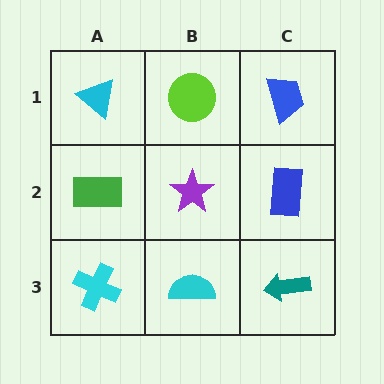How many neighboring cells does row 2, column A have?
3.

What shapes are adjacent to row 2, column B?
A lime circle (row 1, column B), a cyan semicircle (row 3, column B), a green rectangle (row 2, column A), a blue rectangle (row 2, column C).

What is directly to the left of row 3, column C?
A cyan semicircle.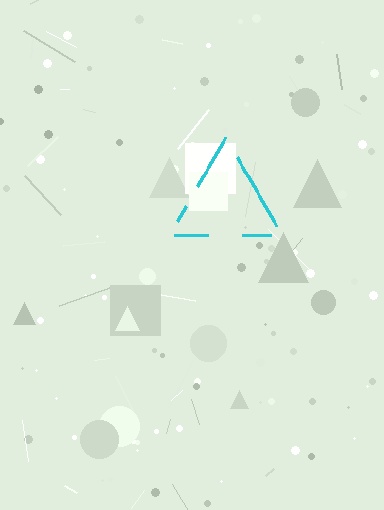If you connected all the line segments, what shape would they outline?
They would outline a triangle.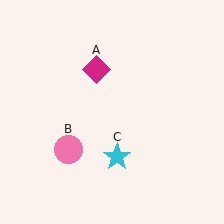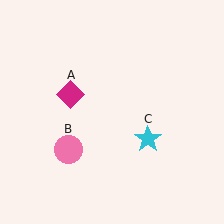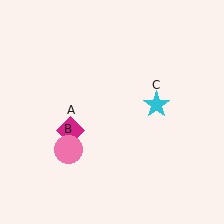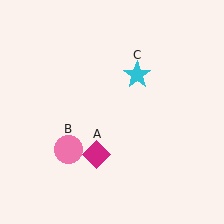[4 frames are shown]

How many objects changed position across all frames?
2 objects changed position: magenta diamond (object A), cyan star (object C).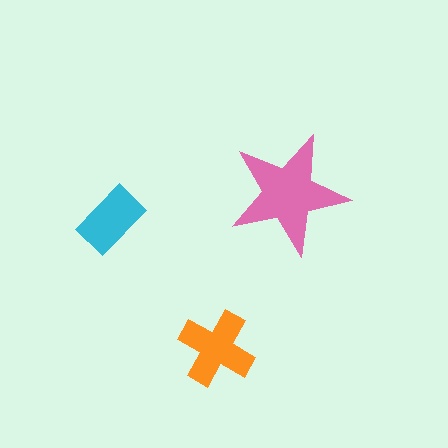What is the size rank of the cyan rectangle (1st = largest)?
3rd.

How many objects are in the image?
There are 3 objects in the image.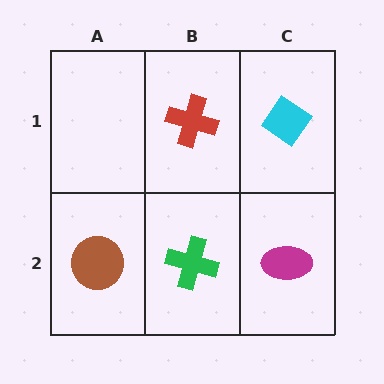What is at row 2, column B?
A green cross.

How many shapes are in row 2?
3 shapes.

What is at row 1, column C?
A cyan diamond.